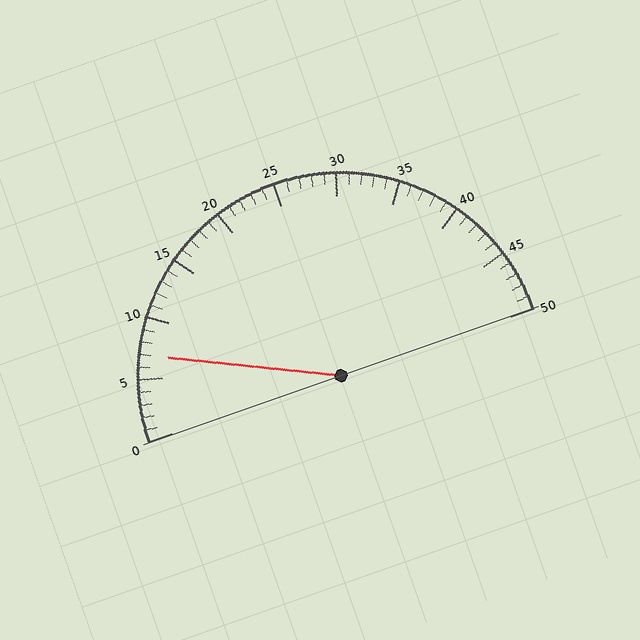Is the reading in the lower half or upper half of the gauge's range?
The reading is in the lower half of the range (0 to 50).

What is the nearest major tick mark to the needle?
The nearest major tick mark is 5.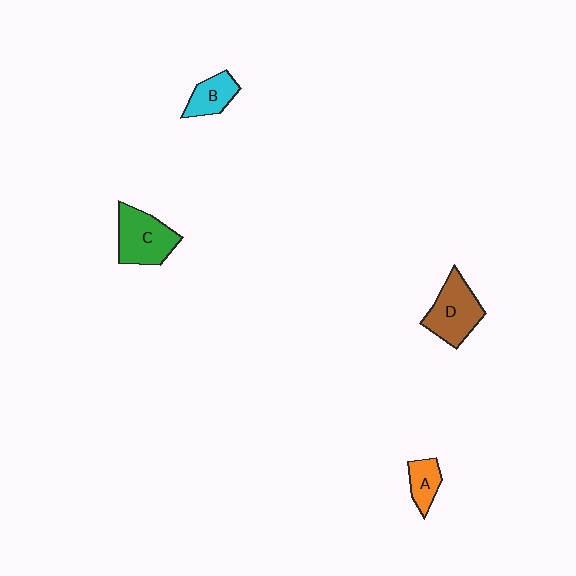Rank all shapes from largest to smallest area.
From largest to smallest: C (green), D (brown), B (cyan), A (orange).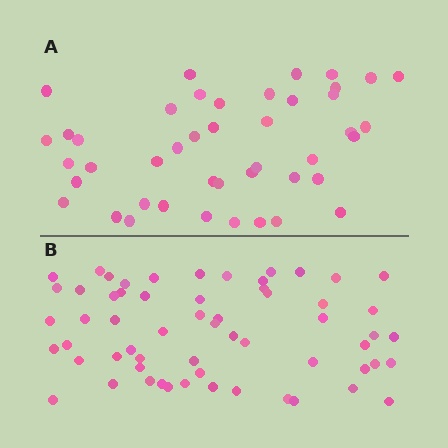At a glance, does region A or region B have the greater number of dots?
Region B (the bottom region) has more dots.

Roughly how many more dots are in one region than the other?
Region B has approximately 15 more dots than region A.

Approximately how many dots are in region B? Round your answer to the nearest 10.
About 60 dots.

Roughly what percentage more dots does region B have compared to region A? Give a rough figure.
About 35% more.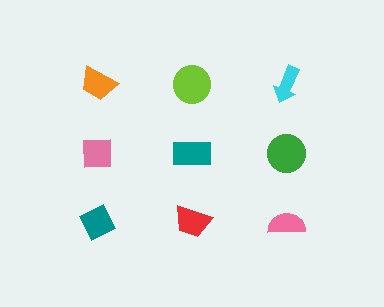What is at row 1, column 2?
A lime circle.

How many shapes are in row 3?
3 shapes.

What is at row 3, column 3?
A pink semicircle.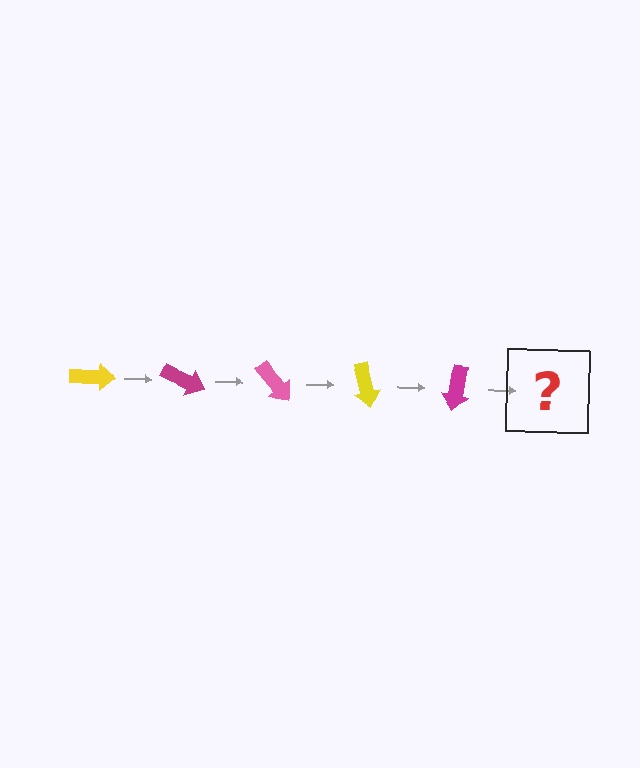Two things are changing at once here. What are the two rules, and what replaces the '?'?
The two rules are that it rotates 25 degrees each step and the color cycles through yellow, magenta, and pink. The '?' should be a pink arrow, rotated 125 degrees from the start.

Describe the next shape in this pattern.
It should be a pink arrow, rotated 125 degrees from the start.